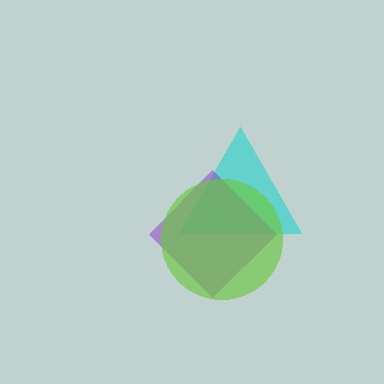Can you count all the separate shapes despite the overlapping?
Yes, there are 3 separate shapes.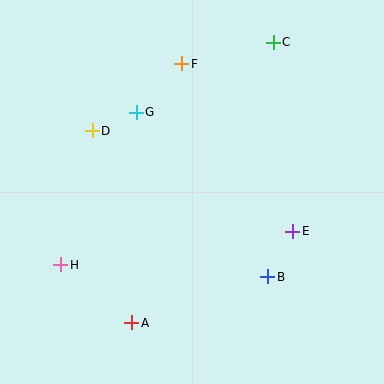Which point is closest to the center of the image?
Point G at (136, 112) is closest to the center.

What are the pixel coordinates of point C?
Point C is at (273, 42).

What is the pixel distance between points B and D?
The distance between B and D is 229 pixels.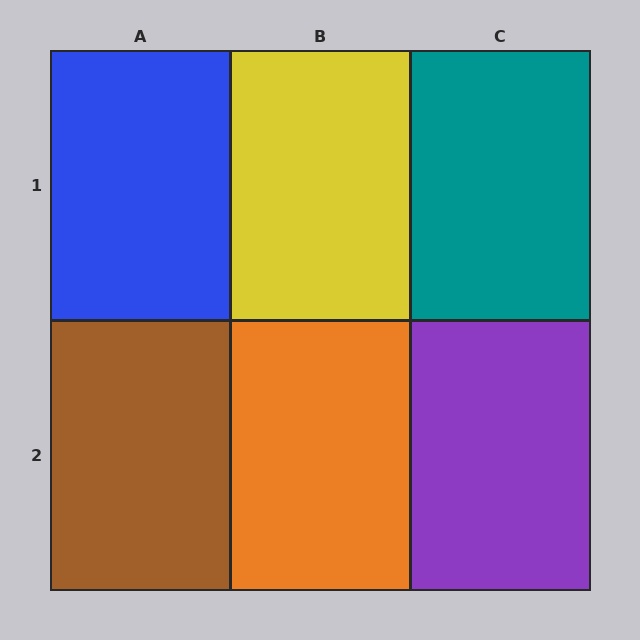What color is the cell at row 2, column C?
Purple.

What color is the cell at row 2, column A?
Brown.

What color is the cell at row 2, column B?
Orange.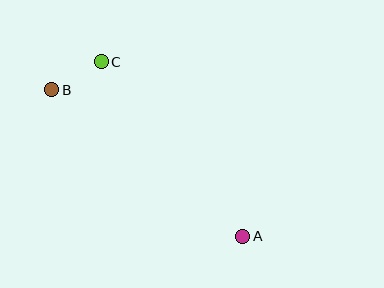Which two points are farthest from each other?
Points A and B are farthest from each other.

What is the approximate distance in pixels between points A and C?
The distance between A and C is approximately 224 pixels.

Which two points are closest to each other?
Points B and C are closest to each other.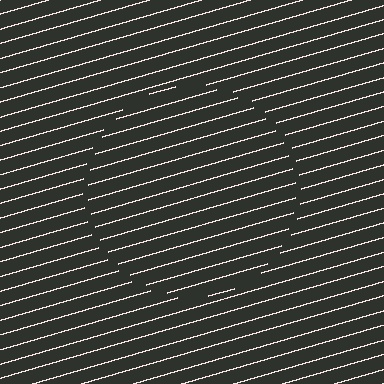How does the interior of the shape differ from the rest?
The interior of the shape contains the same grating, shifted by half a period — the contour is defined by the phase discontinuity where line-ends from the inner and outer gratings abut.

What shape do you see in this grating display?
An illusory circle. The interior of the shape contains the same grating, shifted by half a period — the contour is defined by the phase discontinuity where line-ends from the inner and outer gratings abut.